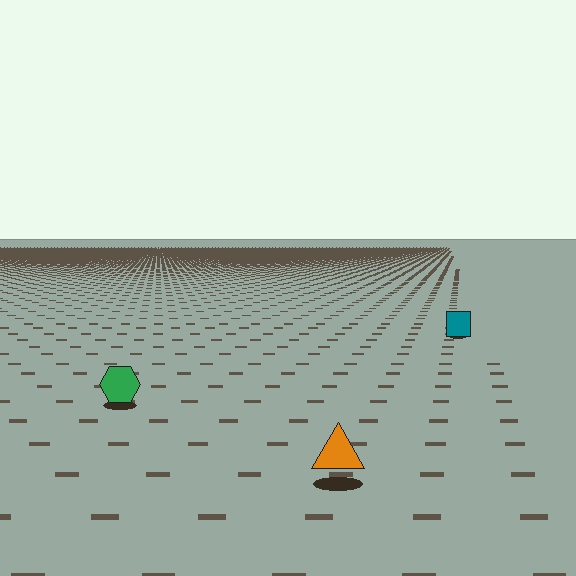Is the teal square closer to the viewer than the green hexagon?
No. The green hexagon is closer — you can tell from the texture gradient: the ground texture is coarser near it.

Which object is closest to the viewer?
The orange triangle is closest. The texture marks near it are larger and more spread out.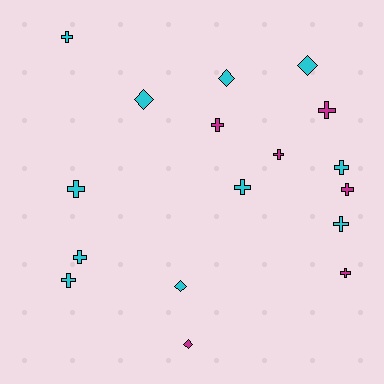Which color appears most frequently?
Cyan, with 11 objects.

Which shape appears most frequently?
Cross, with 12 objects.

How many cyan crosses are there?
There are 7 cyan crosses.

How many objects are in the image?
There are 17 objects.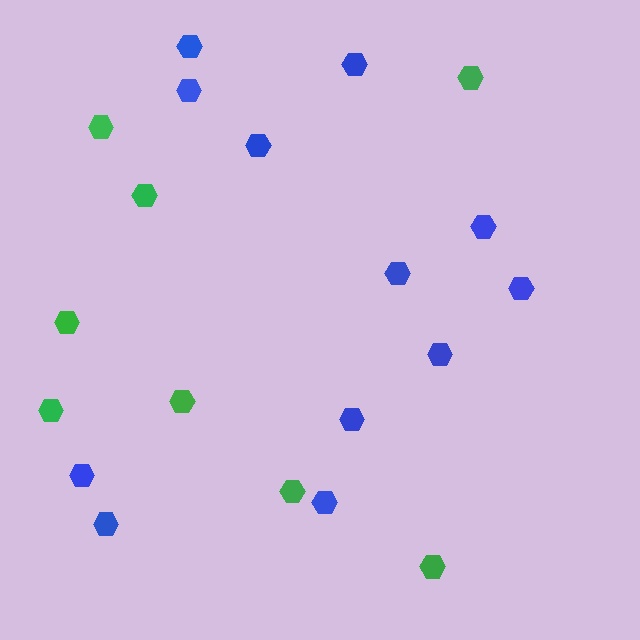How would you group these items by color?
There are 2 groups: one group of blue hexagons (12) and one group of green hexagons (8).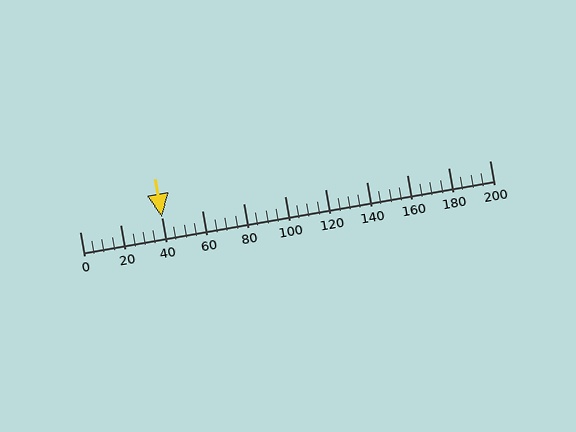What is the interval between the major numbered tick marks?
The major tick marks are spaced 20 units apart.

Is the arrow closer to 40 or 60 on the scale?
The arrow is closer to 40.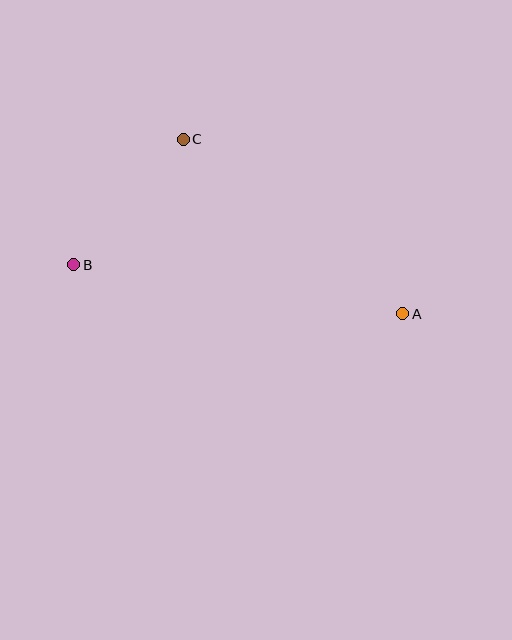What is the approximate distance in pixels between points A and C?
The distance between A and C is approximately 281 pixels.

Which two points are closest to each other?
Points B and C are closest to each other.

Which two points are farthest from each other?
Points A and B are farthest from each other.